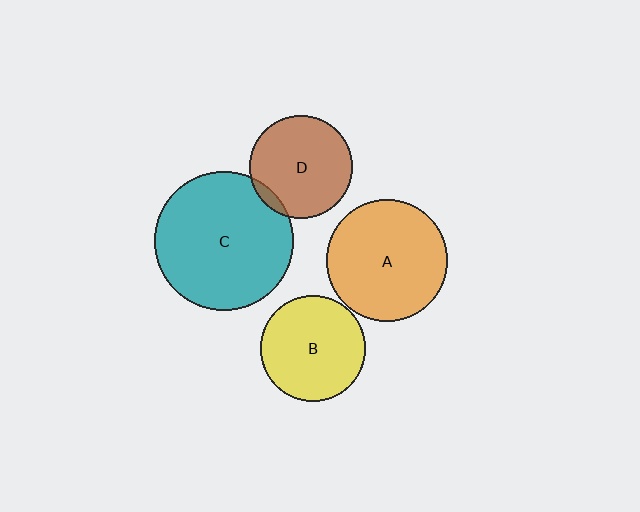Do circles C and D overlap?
Yes.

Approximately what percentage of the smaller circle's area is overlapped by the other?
Approximately 5%.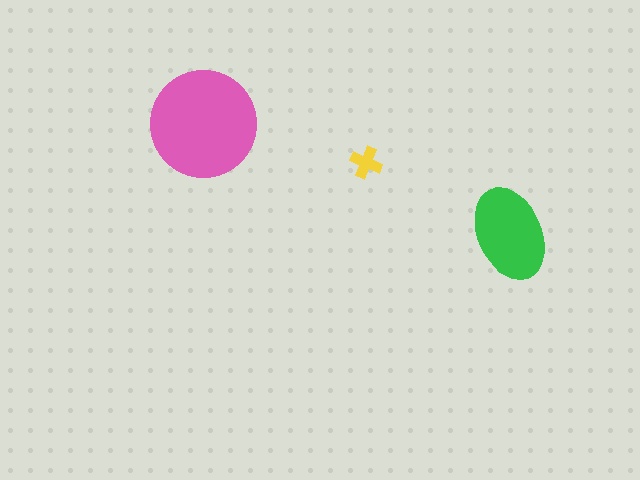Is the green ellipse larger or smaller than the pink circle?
Smaller.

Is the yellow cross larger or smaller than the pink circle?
Smaller.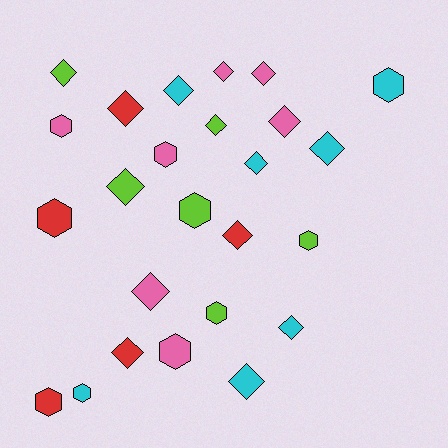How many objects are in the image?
There are 25 objects.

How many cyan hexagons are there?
There are 2 cyan hexagons.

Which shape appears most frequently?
Diamond, with 15 objects.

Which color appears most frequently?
Pink, with 7 objects.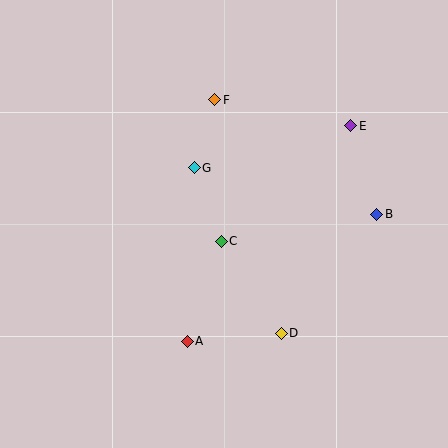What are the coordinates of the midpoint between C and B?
The midpoint between C and B is at (299, 228).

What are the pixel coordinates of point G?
Point G is at (194, 168).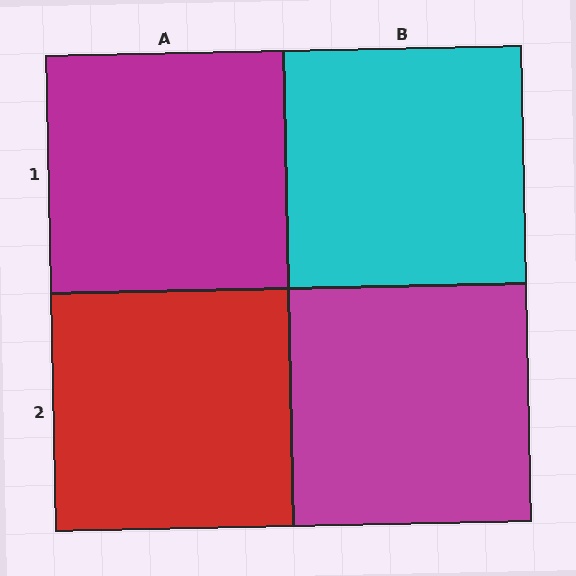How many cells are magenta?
2 cells are magenta.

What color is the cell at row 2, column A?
Red.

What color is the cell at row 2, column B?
Magenta.